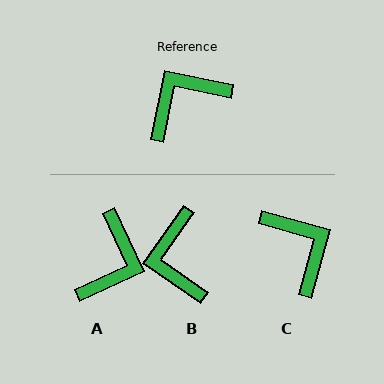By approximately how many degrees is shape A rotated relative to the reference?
Approximately 144 degrees clockwise.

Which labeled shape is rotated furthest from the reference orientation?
A, about 144 degrees away.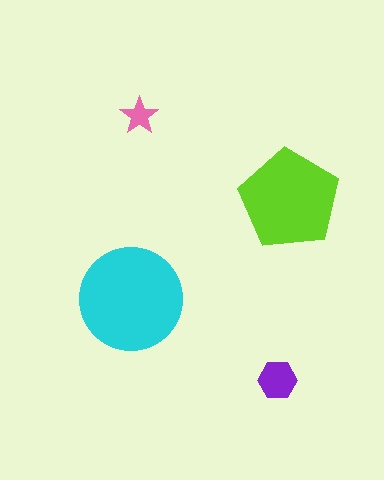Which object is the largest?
The cyan circle.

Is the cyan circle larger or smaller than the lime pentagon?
Larger.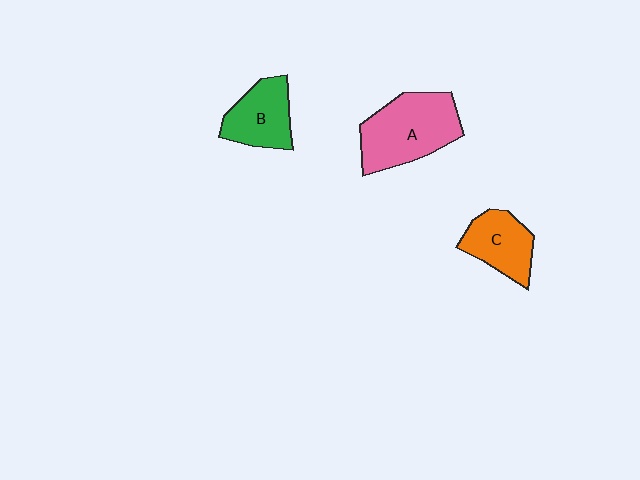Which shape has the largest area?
Shape A (pink).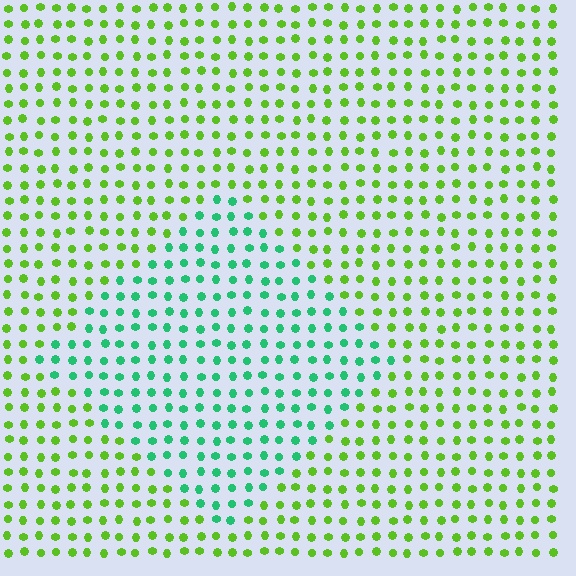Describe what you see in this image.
The image is filled with small lime elements in a uniform arrangement. A diamond-shaped region is visible where the elements are tinted to a slightly different hue, forming a subtle color boundary.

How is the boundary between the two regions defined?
The boundary is defined purely by a slight shift in hue (about 51 degrees). Spacing, size, and orientation are identical on both sides.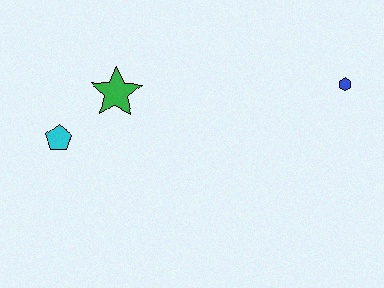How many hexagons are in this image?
There is 1 hexagon.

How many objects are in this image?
There are 3 objects.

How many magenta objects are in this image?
There are no magenta objects.